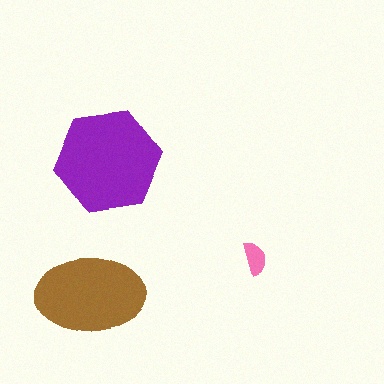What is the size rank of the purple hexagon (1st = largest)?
1st.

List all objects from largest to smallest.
The purple hexagon, the brown ellipse, the pink semicircle.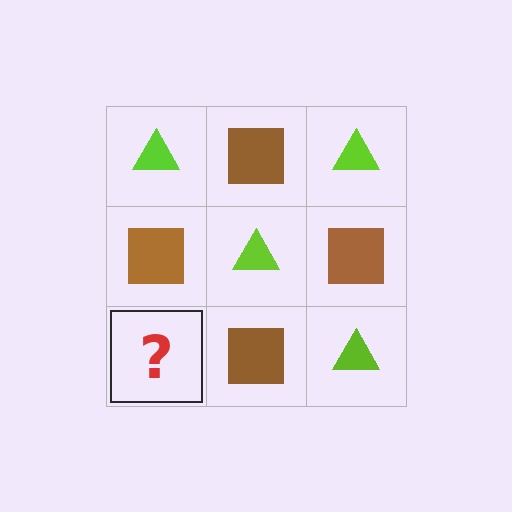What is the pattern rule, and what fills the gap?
The rule is that it alternates lime triangle and brown square in a checkerboard pattern. The gap should be filled with a lime triangle.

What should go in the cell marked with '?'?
The missing cell should contain a lime triangle.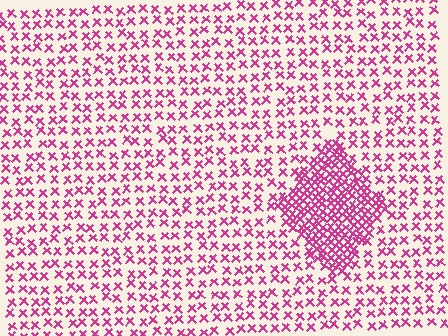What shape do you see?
I see a diamond.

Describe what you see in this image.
The image contains small magenta elements arranged at two different densities. A diamond-shaped region is visible where the elements are more densely packed than the surrounding area.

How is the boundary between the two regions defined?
The boundary is defined by a change in element density (approximately 2.5x ratio). All elements are the same color, size, and shape.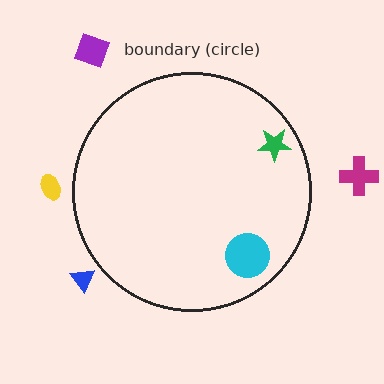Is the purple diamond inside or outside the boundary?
Outside.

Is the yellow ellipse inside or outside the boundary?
Outside.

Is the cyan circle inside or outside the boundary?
Inside.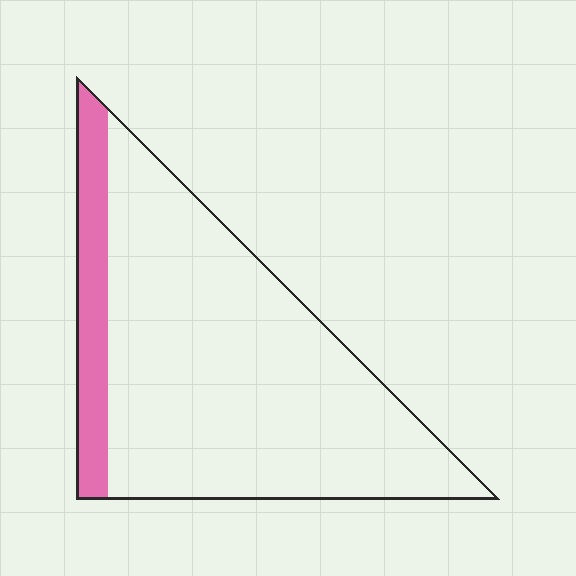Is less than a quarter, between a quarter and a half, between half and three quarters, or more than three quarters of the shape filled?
Less than a quarter.